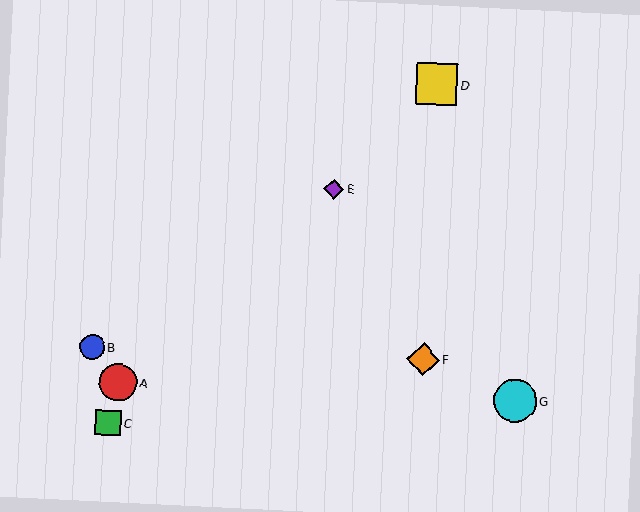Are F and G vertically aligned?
No, F is at x≈423 and G is at x≈515.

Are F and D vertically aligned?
Yes, both are at x≈423.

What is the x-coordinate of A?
Object A is at x≈118.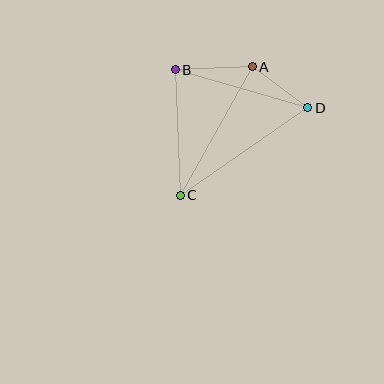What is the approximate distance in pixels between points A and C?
The distance between A and C is approximately 148 pixels.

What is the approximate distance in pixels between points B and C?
The distance between B and C is approximately 126 pixels.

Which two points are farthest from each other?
Points C and D are farthest from each other.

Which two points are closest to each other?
Points A and D are closest to each other.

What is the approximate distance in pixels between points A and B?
The distance between A and B is approximately 77 pixels.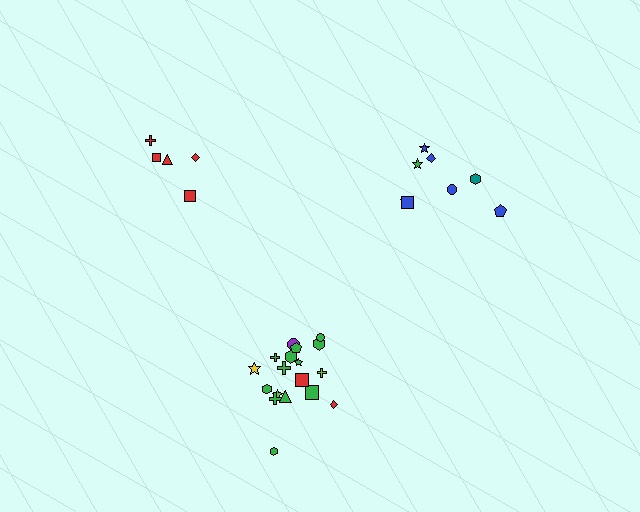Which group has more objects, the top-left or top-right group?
The top-right group.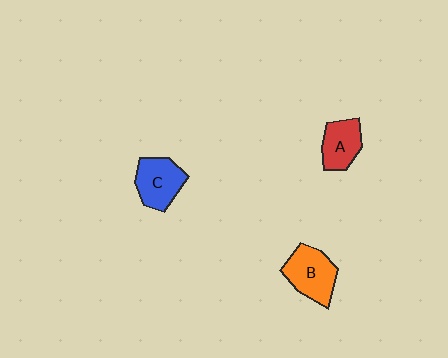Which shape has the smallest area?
Shape A (red).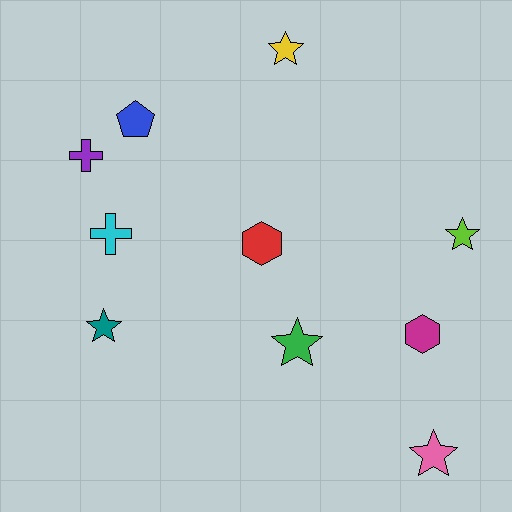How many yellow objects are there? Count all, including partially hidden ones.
There is 1 yellow object.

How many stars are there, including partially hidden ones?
There are 5 stars.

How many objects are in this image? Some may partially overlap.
There are 10 objects.